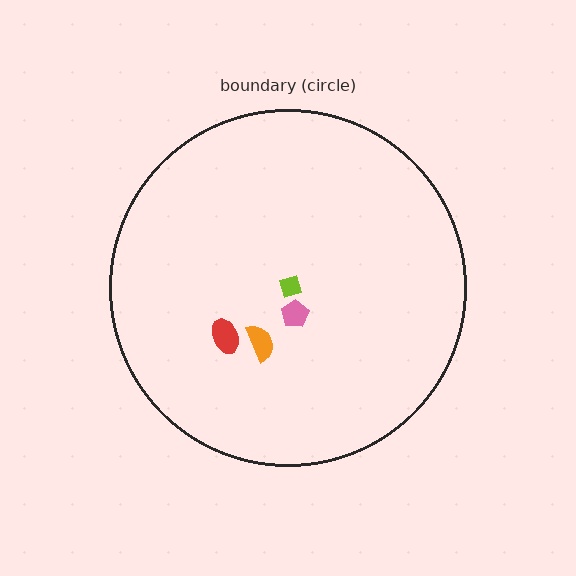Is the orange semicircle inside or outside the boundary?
Inside.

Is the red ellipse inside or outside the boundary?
Inside.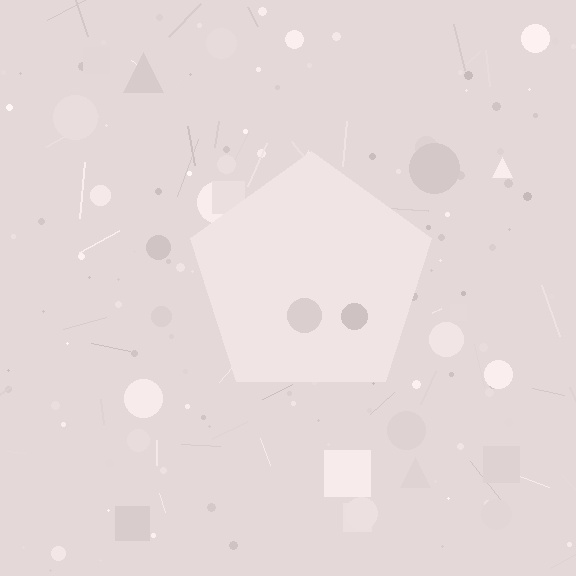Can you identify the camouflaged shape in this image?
The camouflaged shape is a pentagon.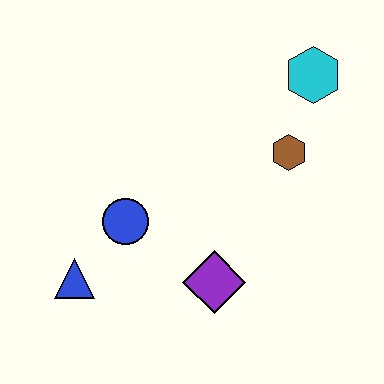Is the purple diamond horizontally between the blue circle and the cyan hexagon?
Yes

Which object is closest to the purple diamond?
The blue circle is closest to the purple diamond.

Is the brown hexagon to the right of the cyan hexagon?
No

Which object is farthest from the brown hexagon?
The blue triangle is farthest from the brown hexagon.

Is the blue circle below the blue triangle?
No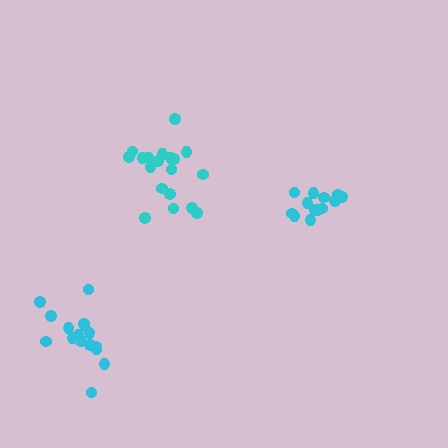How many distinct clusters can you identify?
There are 3 distinct clusters.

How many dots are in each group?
Group 1: 13 dots, Group 2: 16 dots, Group 3: 19 dots (48 total).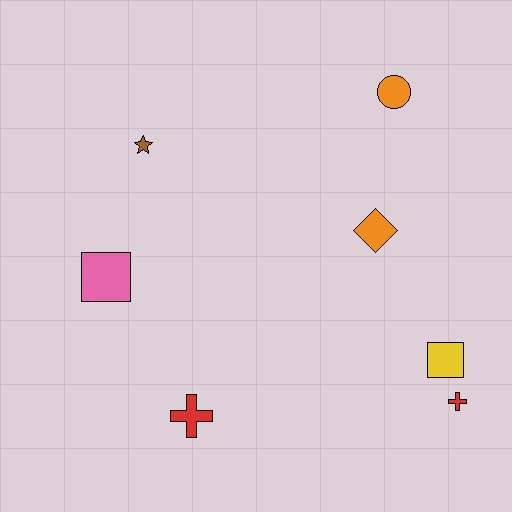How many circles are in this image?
There is 1 circle.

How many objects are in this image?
There are 7 objects.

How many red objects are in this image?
There are 2 red objects.